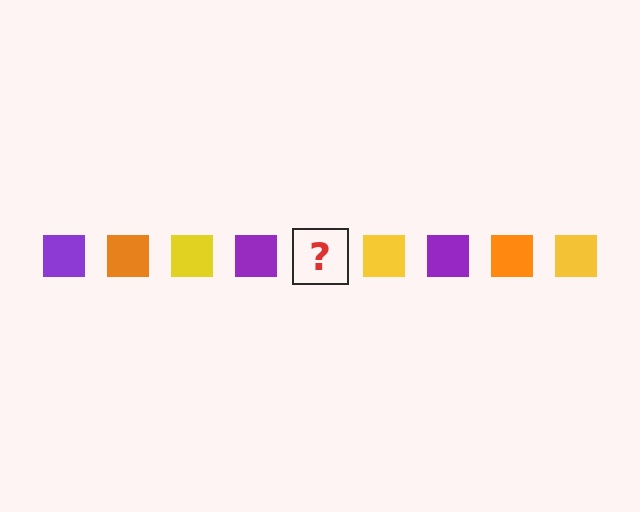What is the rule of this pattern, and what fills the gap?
The rule is that the pattern cycles through purple, orange, yellow squares. The gap should be filled with an orange square.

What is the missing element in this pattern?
The missing element is an orange square.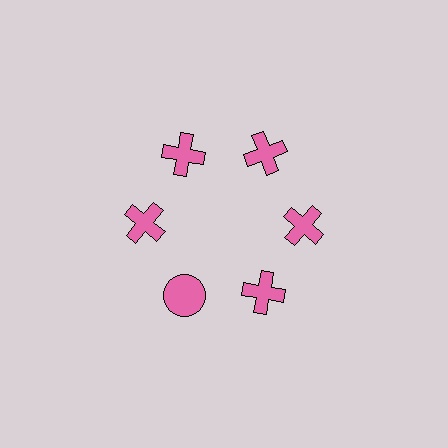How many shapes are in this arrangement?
There are 6 shapes arranged in a ring pattern.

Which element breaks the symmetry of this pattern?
The pink circle at roughly the 7 o'clock position breaks the symmetry. All other shapes are pink crosses.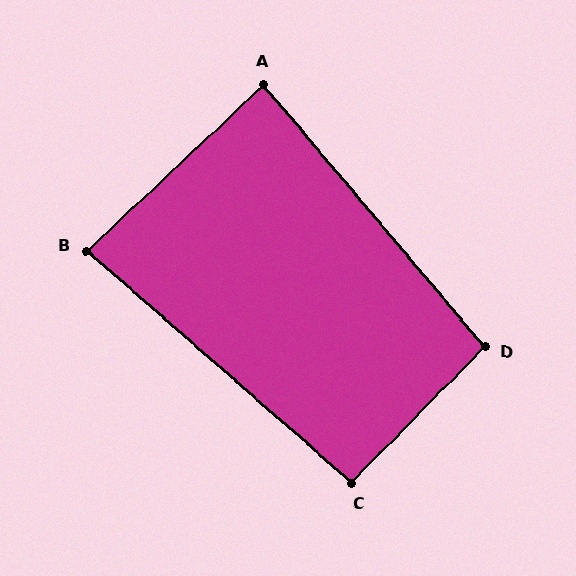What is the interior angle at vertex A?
Approximately 87 degrees (approximately right).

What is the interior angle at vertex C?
Approximately 93 degrees (approximately right).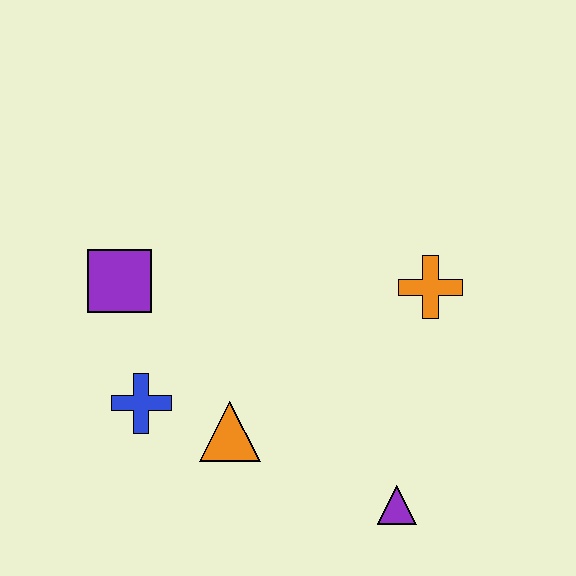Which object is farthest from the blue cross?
The orange cross is farthest from the blue cross.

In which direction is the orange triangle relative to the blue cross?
The orange triangle is to the right of the blue cross.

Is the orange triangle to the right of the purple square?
Yes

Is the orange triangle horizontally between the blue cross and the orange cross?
Yes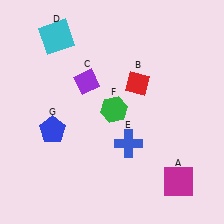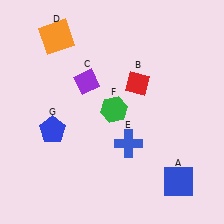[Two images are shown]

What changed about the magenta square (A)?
In Image 1, A is magenta. In Image 2, it changed to blue.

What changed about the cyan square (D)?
In Image 1, D is cyan. In Image 2, it changed to orange.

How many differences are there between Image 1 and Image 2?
There are 2 differences between the two images.